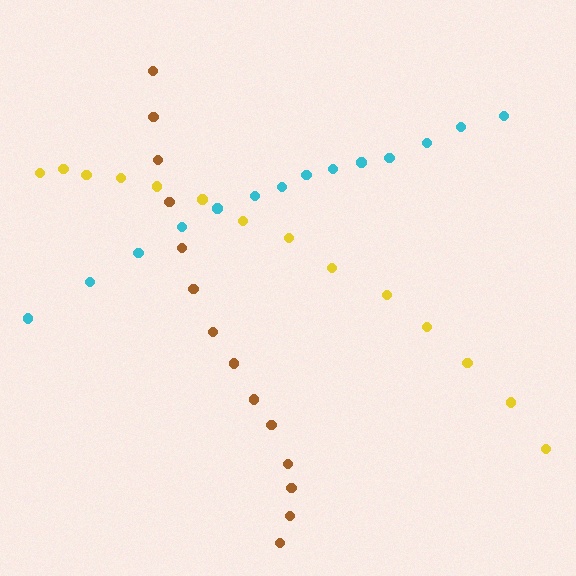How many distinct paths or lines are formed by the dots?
There are 3 distinct paths.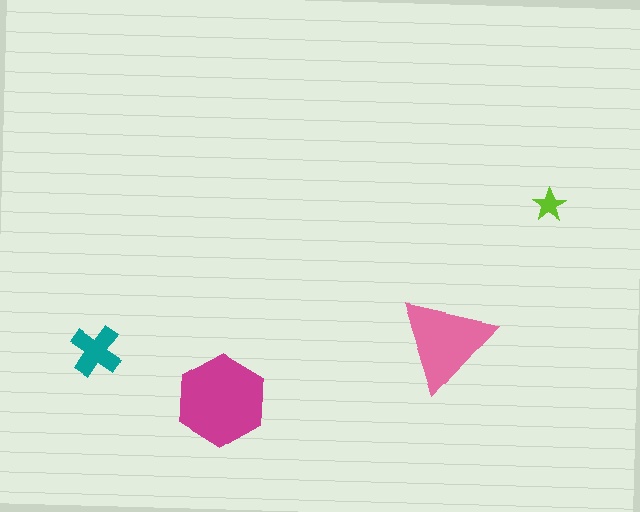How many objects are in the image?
There are 4 objects in the image.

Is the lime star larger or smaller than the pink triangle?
Smaller.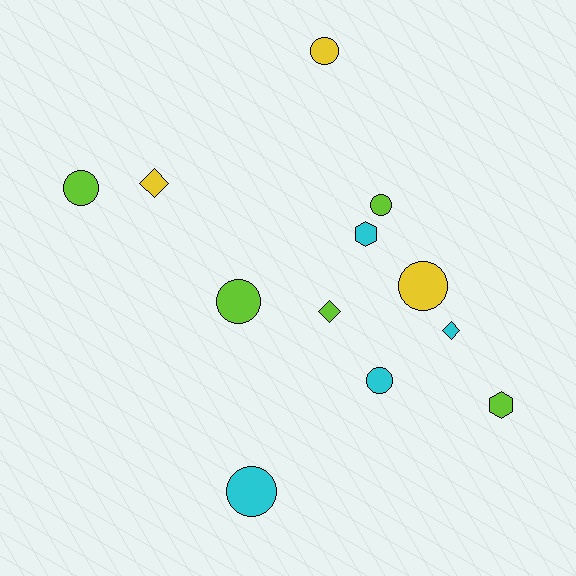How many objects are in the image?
There are 12 objects.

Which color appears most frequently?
Lime, with 5 objects.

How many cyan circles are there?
There are 2 cyan circles.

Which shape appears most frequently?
Circle, with 7 objects.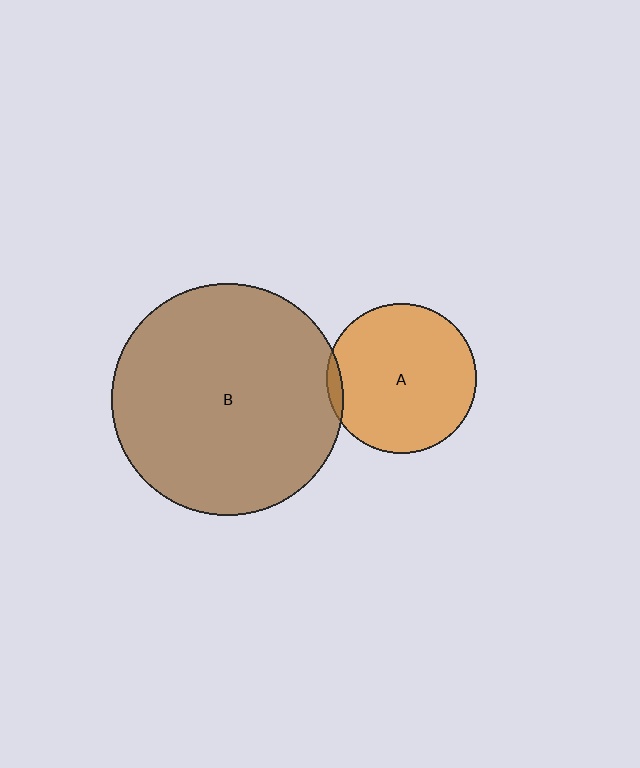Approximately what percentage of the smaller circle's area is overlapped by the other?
Approximately 5%.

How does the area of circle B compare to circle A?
Approximately 2.4 times.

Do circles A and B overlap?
Yes.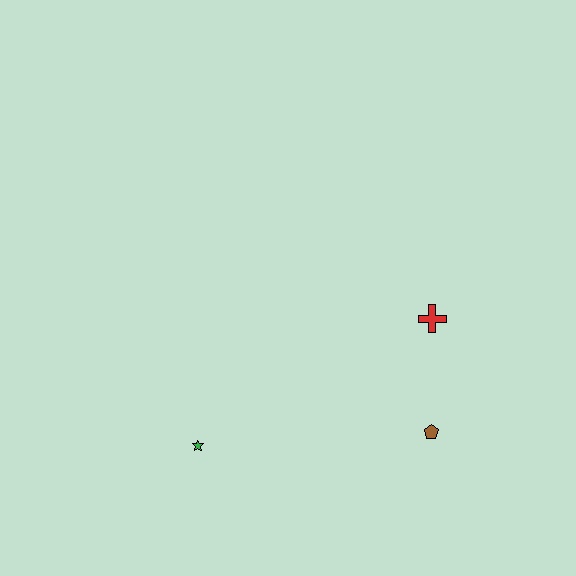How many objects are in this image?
There are 3 objects.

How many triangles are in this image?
There are no triangles.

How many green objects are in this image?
There is 1 green object.